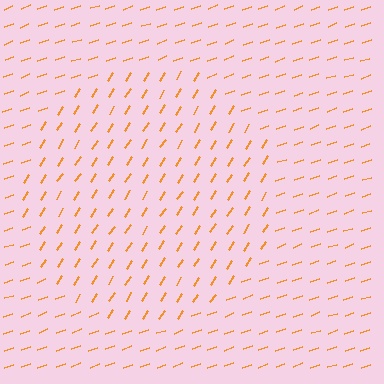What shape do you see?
I see a circle.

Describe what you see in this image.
The image is filled with small orange line segments. A circle region in the image has lines oriented differently from the surrounding lines, creating a visible texture boundary.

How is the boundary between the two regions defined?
The boundary is defined purely by a change in line orientation (approximately 38 degrees difference). All lines are the same color and thickness.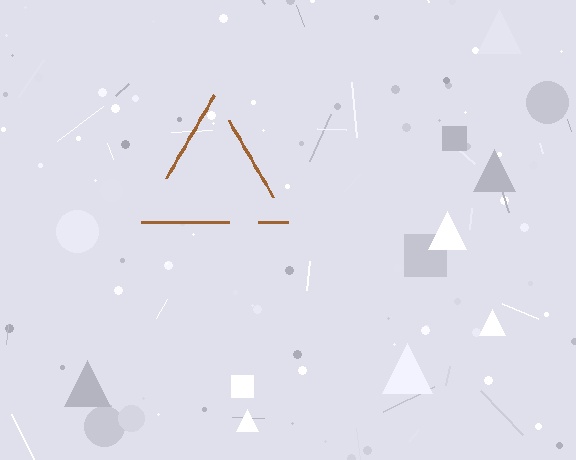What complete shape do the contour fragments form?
The contour fragments form a triangle.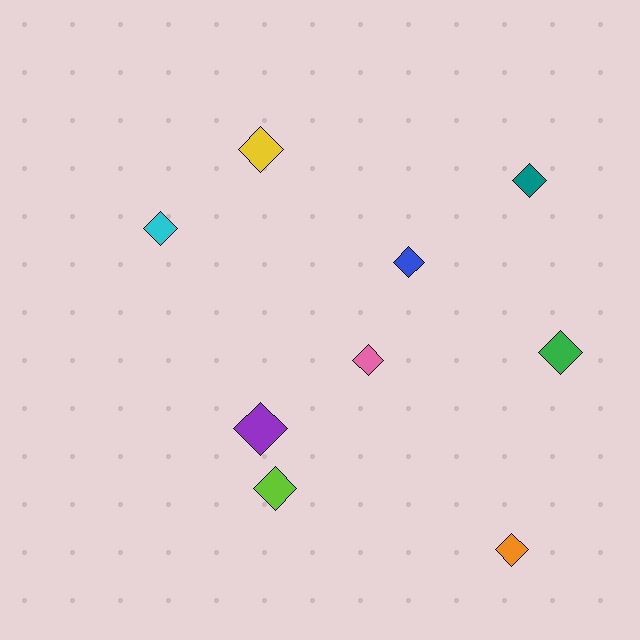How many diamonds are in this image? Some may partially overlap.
There are 9 diamonds.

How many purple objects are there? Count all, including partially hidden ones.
There is 1 purple object.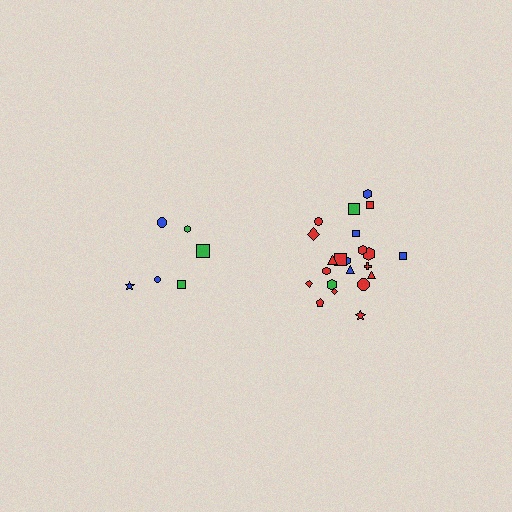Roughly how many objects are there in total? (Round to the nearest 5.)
Roughly 30 objects in total.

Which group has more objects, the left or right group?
The right group.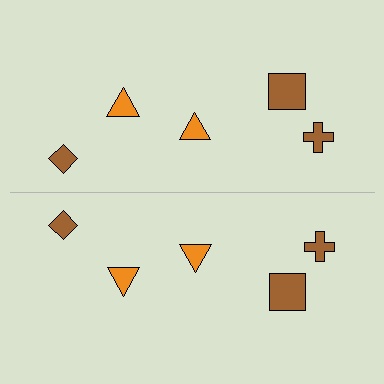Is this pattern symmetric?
Yes, this pattern has bilateral (reflection) symmetry.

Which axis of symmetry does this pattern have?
The pattern has a horizontal axis of symmetry running through the center of the image.